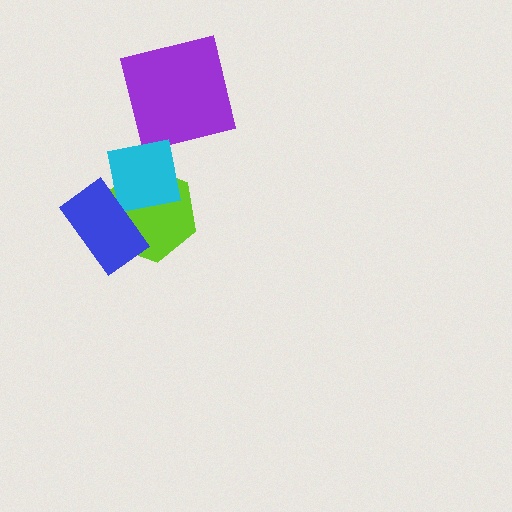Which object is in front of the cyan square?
The blue rectangle is in front of the cyan square.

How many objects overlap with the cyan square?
2 objects overlap with the cyan square.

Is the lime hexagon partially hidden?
Yes, it is partially covered by another shape.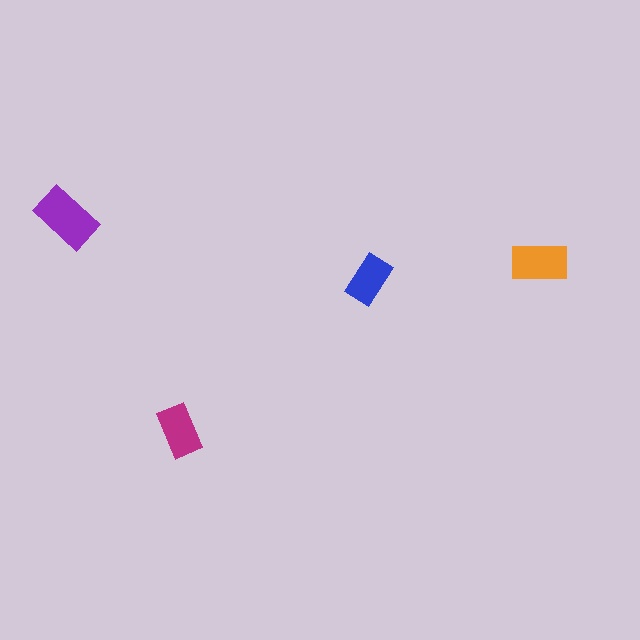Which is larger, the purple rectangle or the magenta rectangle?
The purple one.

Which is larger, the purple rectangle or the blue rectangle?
The purple one.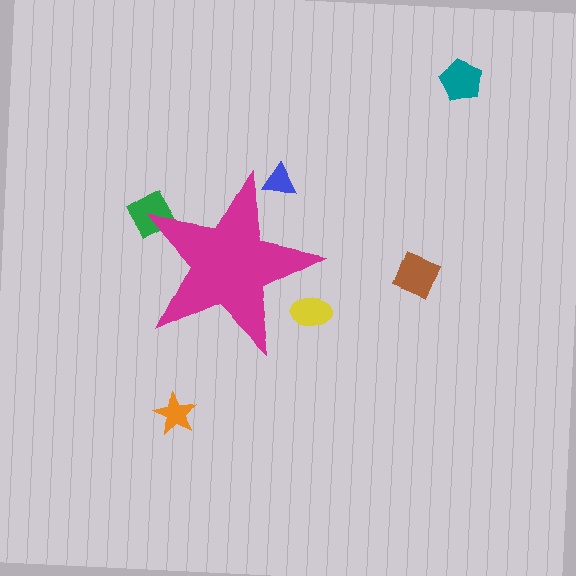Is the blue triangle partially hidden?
Yes, the blue triangle is partially hidden behind the magenta star.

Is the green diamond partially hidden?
Yes, the green diamond is partially hidden behind the magenta star.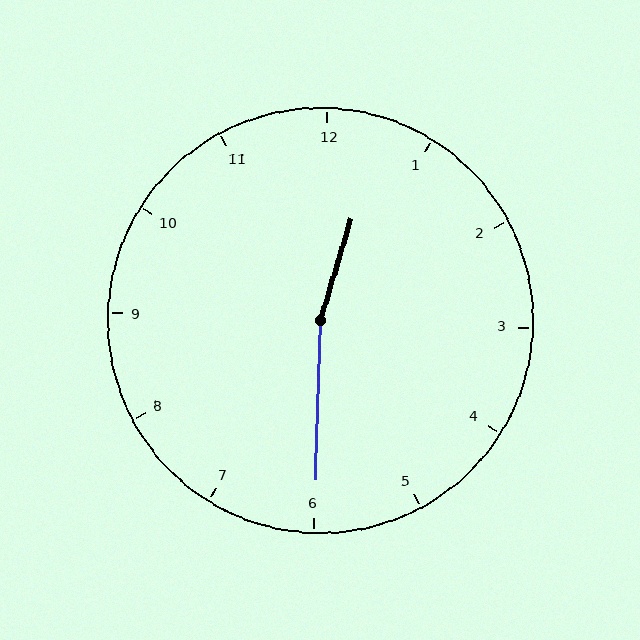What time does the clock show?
12:30.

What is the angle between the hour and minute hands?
Approximately 165 degrees.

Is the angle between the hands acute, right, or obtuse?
It is obtuse.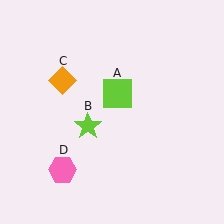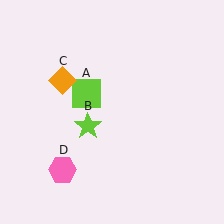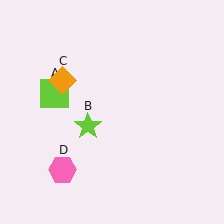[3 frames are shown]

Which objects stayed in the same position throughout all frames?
Lime star (object B) and orange diamond (object C) and pink hexagon (object D) remained stationary.